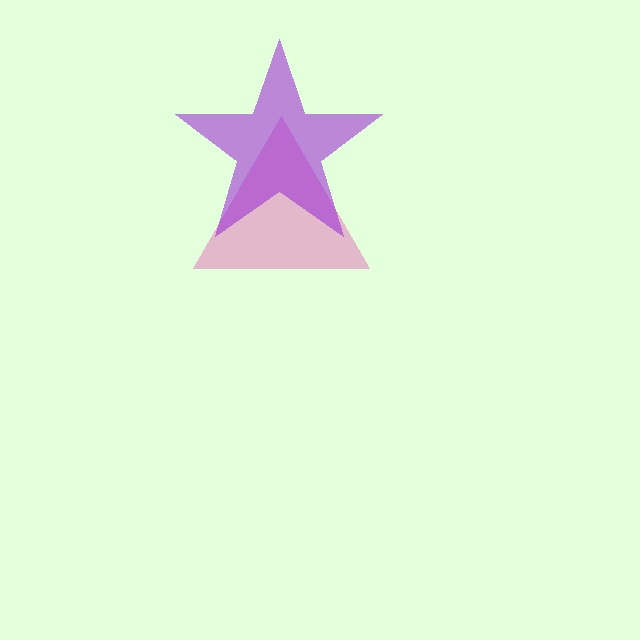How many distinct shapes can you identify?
There are 2 distinct shapes: a pink triangle, a purple star.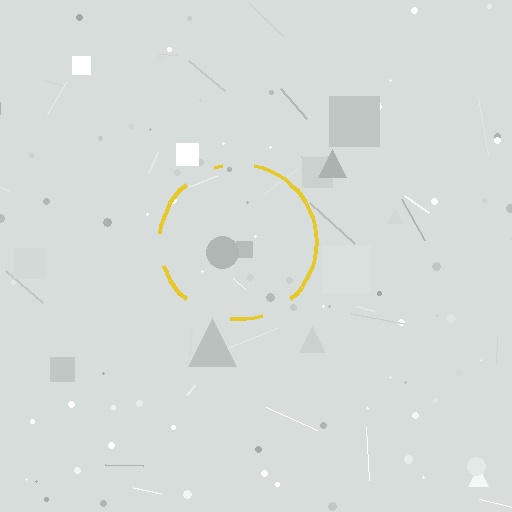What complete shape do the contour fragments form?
The contour fragments form a circle.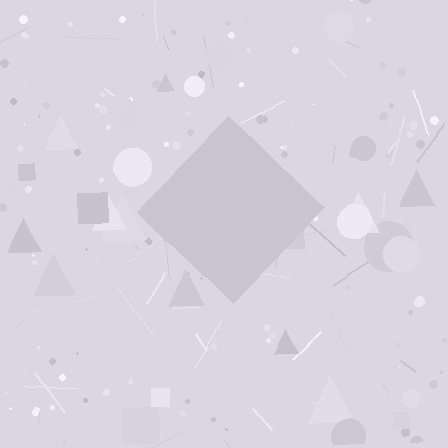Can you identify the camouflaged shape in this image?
The camouflaged shape is a diamond.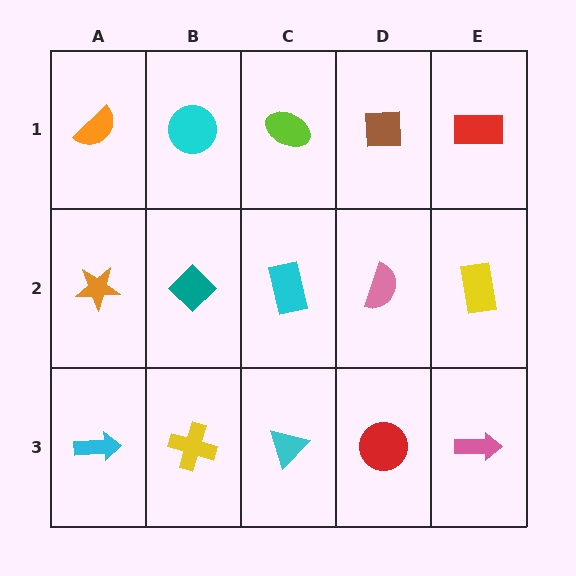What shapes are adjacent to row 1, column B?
A teal diamond (row 2, column B), an orange semicircle (row 1, column A), a lime ellipse (row 1, column C).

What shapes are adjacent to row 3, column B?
A teal diamond (row 2, column B), a cyan arrow (row 3, column A), a cyan triangle (row 3, column C).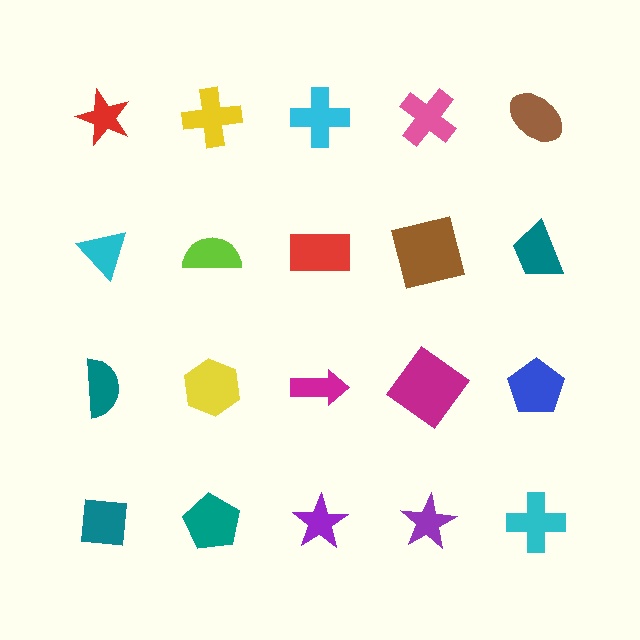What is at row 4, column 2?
A teal pentagon.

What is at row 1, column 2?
A yellow cross.